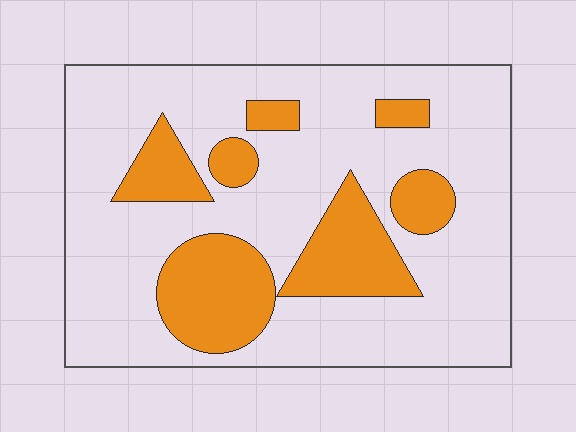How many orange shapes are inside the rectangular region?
7.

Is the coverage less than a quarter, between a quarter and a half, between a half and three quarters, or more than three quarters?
Between a quarter and a half.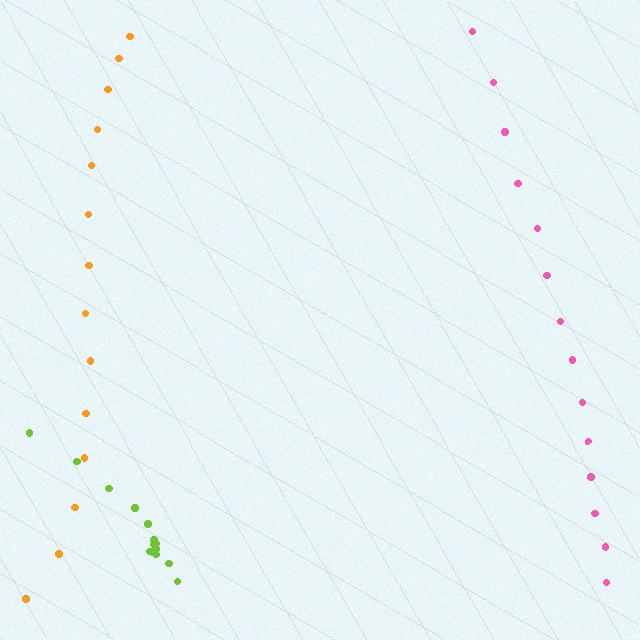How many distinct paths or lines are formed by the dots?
There are 3 distinct paths.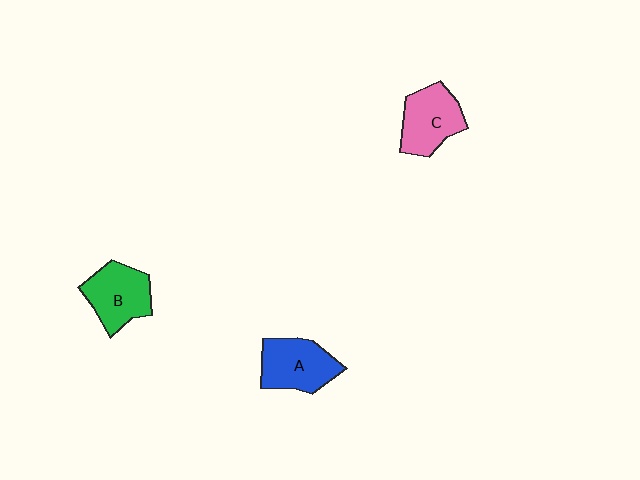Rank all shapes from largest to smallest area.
From largest to smallest: A (blue), B (green), C (pink).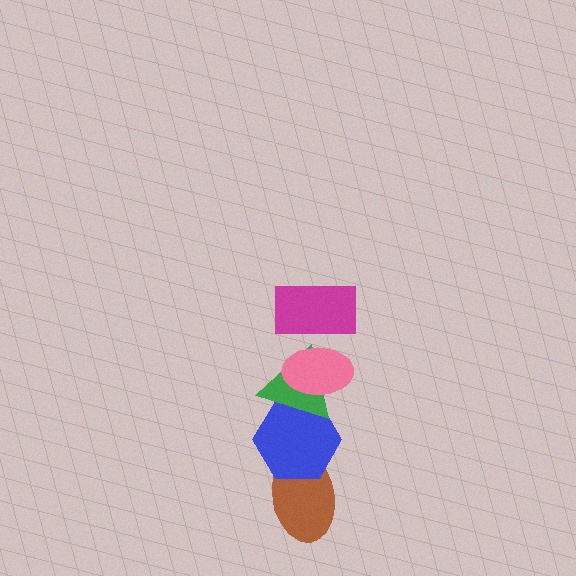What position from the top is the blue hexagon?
The blue hexagon is 4th from the top.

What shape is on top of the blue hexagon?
The green triangle is on top of the blue hexagon.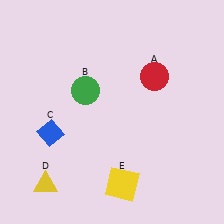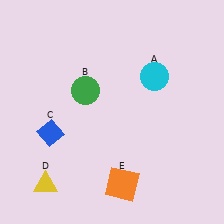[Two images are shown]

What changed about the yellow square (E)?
In Image 1, E is yellow. In Image 2, it changed to orange.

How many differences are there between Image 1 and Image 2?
There are 2 differences between the two images.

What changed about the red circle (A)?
In Image 1, A is red. In Image 2, it changed to cyan.